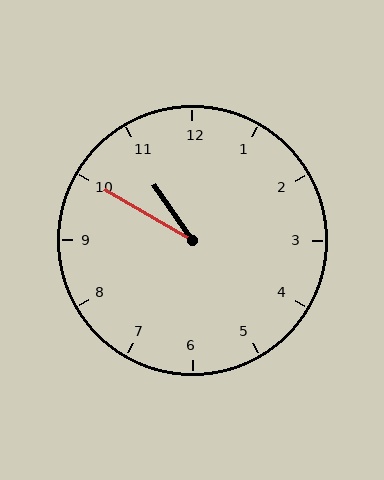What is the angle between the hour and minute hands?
Approximately 25 degrees.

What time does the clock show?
10:50.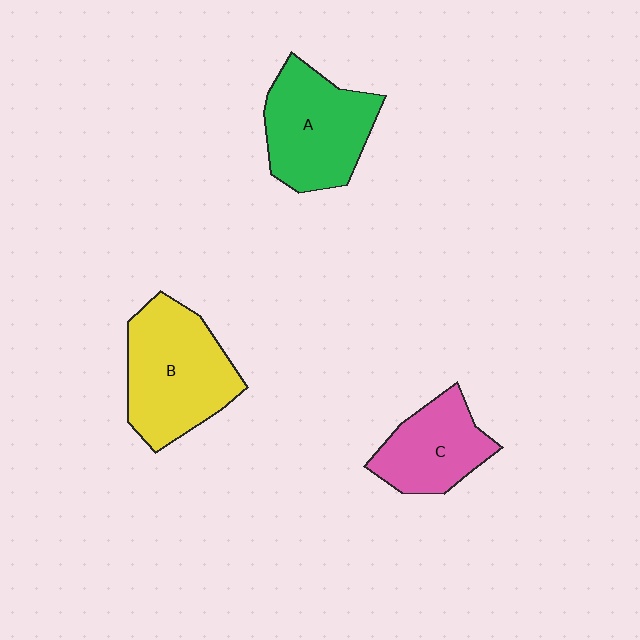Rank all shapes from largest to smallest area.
From largest to smallest: B (yellow), A (green), C (pink).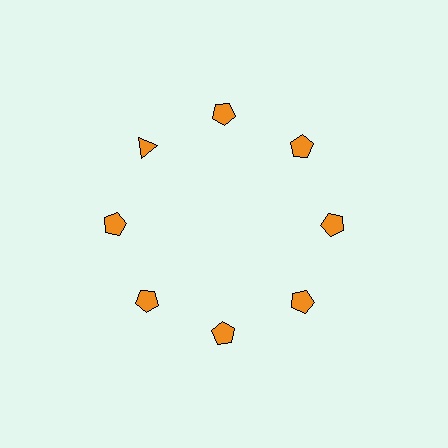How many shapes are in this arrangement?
There are 8 shapes arranged in a ring pattern.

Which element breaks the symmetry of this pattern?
The orange triangle at roughly the 10 o'clock position breaks the symmetry. All other shapes are orange pentagons.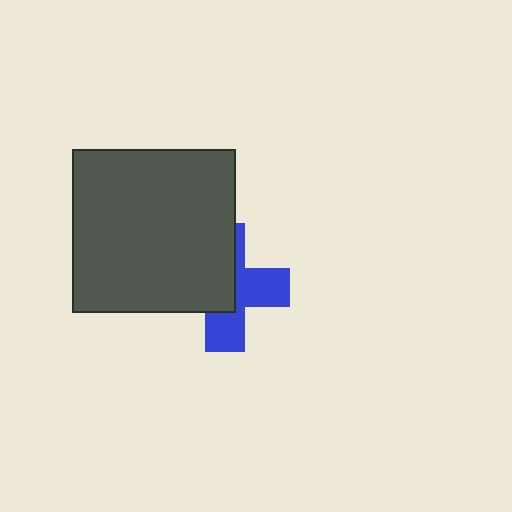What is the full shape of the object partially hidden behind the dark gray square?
The partially hidden object is a blue cross.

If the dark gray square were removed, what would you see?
You would see the complete blue cross.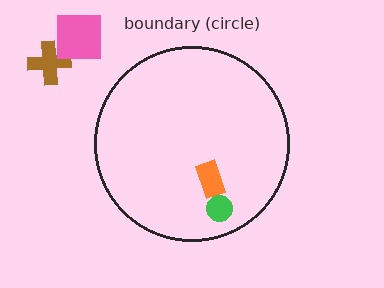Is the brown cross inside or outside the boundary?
Outside.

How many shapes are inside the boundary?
2 inside, 2 outside.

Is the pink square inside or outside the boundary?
Outside.